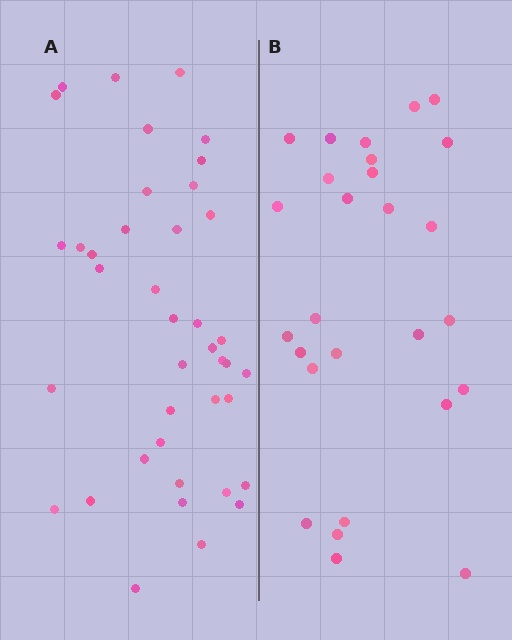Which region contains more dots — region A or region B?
Region A (the left region) has more dots.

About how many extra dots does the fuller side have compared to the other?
Region A has approximately 15 more dots than region B.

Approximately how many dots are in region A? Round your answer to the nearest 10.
About 40 dots.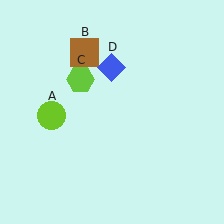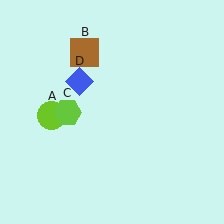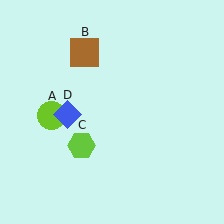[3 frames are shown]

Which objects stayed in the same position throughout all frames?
Lime circle (object A) and brown square (object B) remained stationary.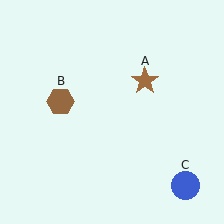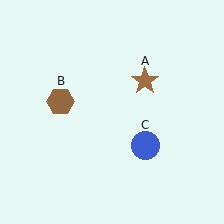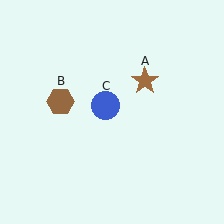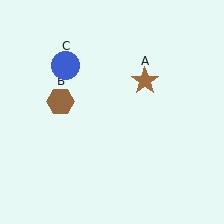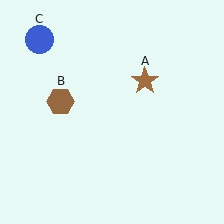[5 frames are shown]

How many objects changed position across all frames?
1 object changed position: blue circle (object C).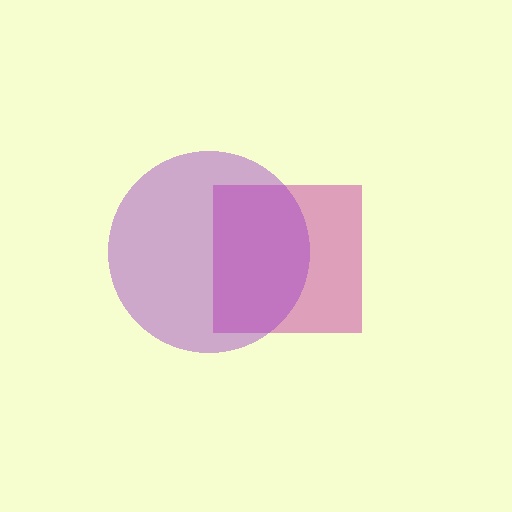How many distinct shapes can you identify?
There are 2 distinct shapes: a magenta square, a purple circle.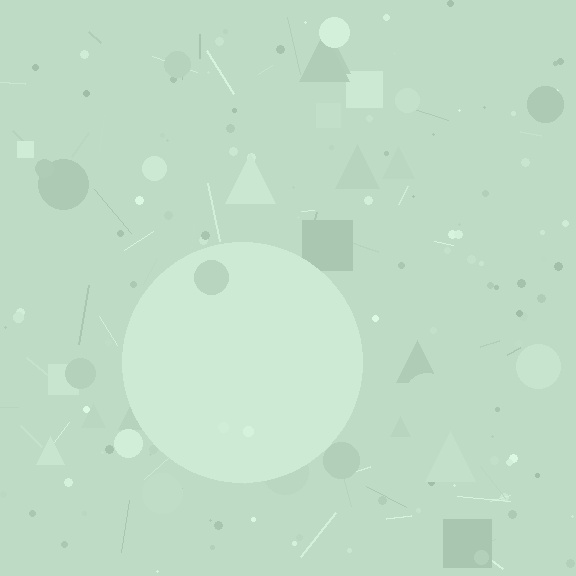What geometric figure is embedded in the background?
A circle is embedded in the background.